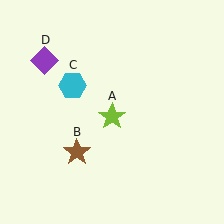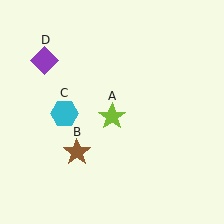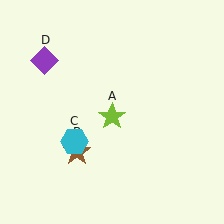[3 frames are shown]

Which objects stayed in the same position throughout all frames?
Lime star (object A) and brown star (object B) and purple diamond (object D) remained stationary.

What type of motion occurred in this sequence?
The cyan hexagon (object C) rotated counterclockwise around the center of the scene.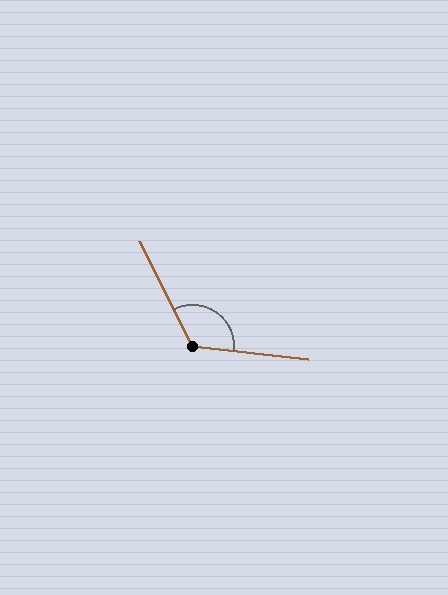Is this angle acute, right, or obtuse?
It is obtuse.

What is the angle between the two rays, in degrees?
Approximately 123 degrees.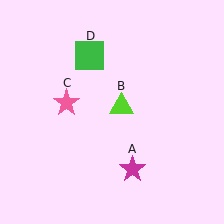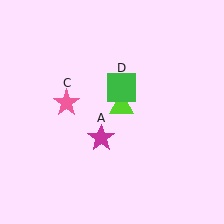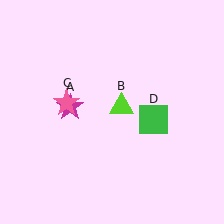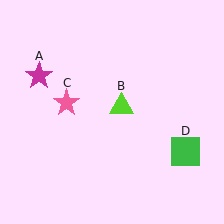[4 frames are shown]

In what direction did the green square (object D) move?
The green square (object D) moved down and to the right.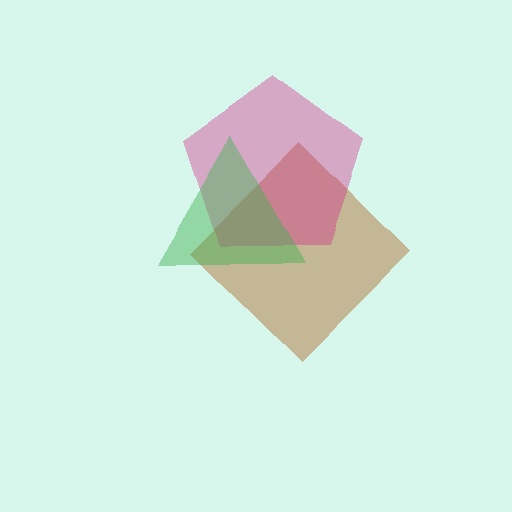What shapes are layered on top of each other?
The layered shapes are: a brown diamond, a magenta pentagon, a green triangle.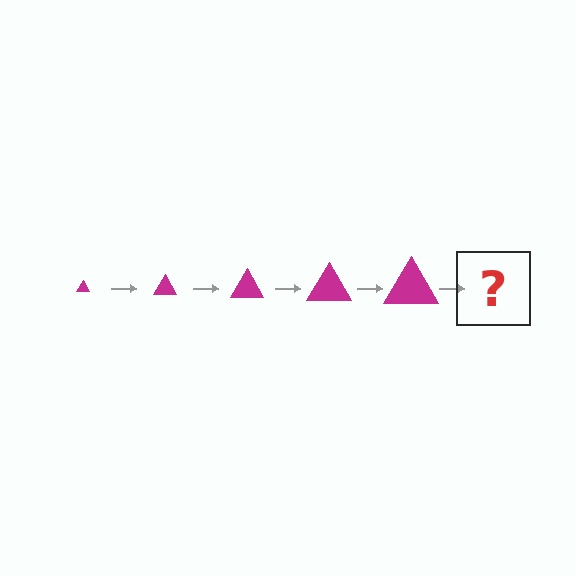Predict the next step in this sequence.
The next step is a magenta triangle, larger than the previous one.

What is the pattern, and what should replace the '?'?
The pattern is that the triangle gets progressively larger each step. The '?' should be a magenta triangle, larger than the previous one.